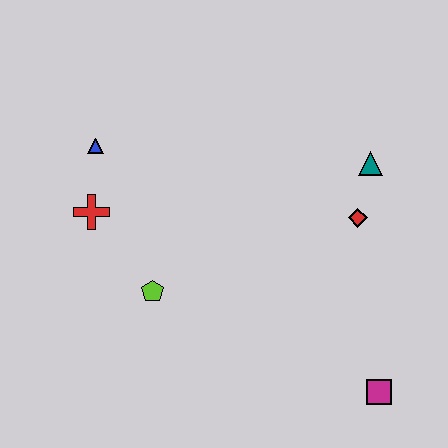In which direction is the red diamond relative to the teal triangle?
The red diamond is below the teal triangle.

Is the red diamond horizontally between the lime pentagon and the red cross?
No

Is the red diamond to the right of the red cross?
Yes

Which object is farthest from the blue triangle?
The magenta square is farthest from the blue triangle.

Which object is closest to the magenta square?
The red diamond is closest to the magenta square.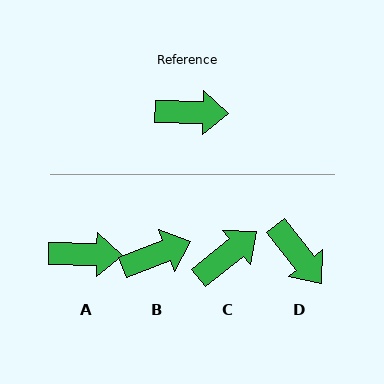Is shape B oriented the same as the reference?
No, it is off by about 22 degrees.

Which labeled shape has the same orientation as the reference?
A.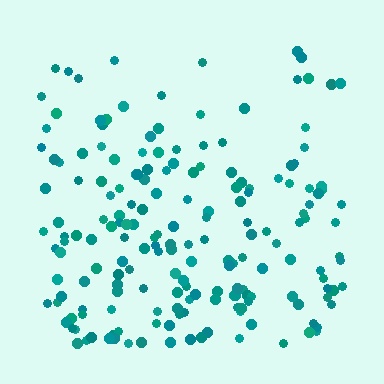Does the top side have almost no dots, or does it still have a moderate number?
Still a moderate number, just noticeably fewer than the bottom.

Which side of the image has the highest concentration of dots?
The bottom.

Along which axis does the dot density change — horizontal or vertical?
Vertical.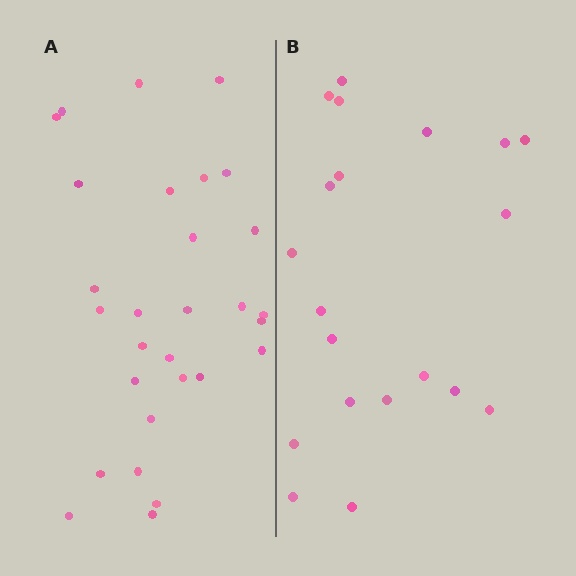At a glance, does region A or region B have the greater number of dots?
Region A (the left region) has more dots.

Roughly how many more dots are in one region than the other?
Region A has roughly 8 or so more dots than region B.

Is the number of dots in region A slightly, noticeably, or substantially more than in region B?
Region A has substantially more. The ratio is roughly 1.4 to 1.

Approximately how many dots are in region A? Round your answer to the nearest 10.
About 30 dots. (The exact count is 29, which rounds to 30.)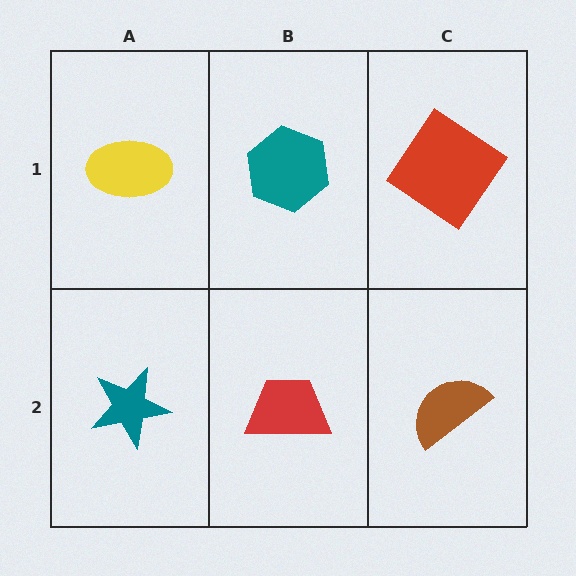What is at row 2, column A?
A teal star.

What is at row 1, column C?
A red diamond.